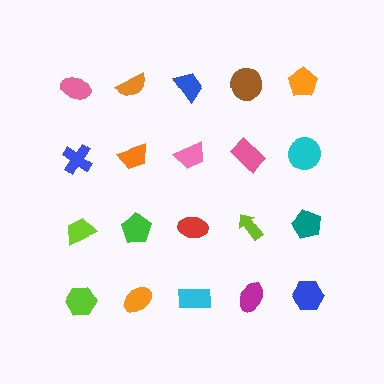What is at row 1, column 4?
A brown circle.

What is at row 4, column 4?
A magenta ellipse.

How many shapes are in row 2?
5 shapes.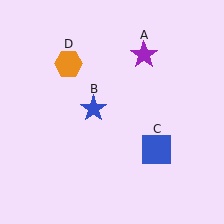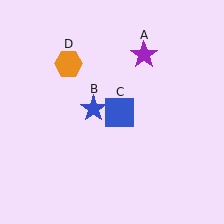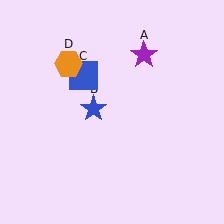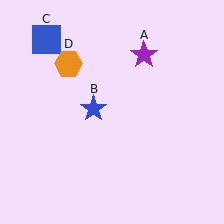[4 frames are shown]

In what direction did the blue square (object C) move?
The blue square (object C) moved up and to the left.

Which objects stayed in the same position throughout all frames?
Purple star (object A) and blue star (object B) and orange hexagon (object D) remained stationary.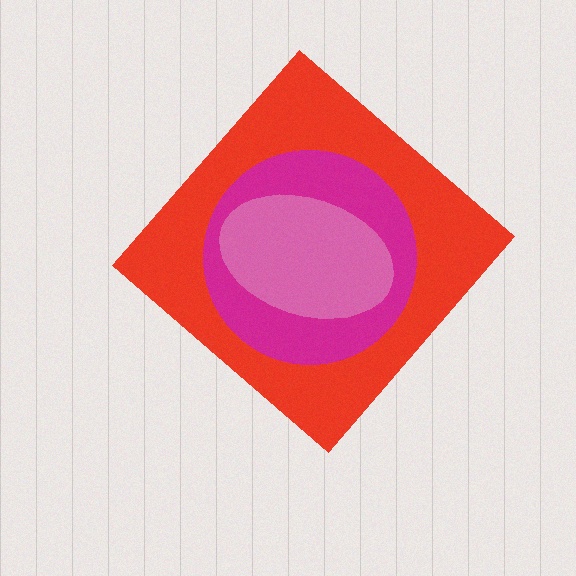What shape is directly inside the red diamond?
The magenta circle.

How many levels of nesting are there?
3.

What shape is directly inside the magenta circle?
The pink ellipse.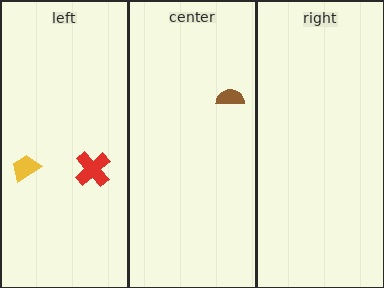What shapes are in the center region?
The brown semicircle.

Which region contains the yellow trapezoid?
The left region.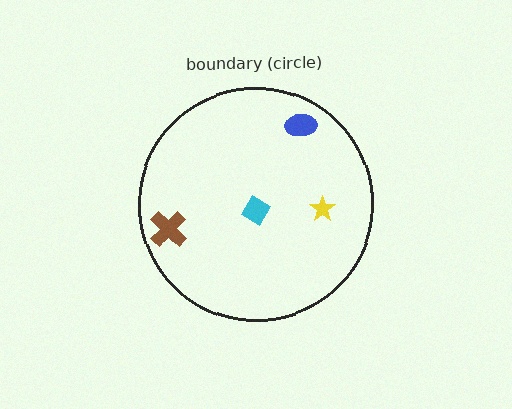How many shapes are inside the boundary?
4 inside, 0 outside.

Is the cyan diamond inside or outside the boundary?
Inside.